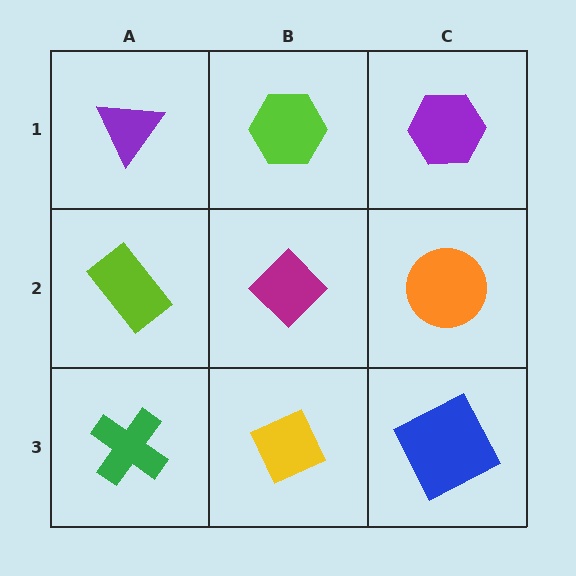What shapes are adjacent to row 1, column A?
A lime rectangle (row 2, column A), a lime hexagon (row 1, column B).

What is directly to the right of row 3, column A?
A yellow diamond.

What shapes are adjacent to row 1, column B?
A magenta diamond (row 2, column B), a purple triangle (row 1, column A), a purple hexagon (row 1, column C).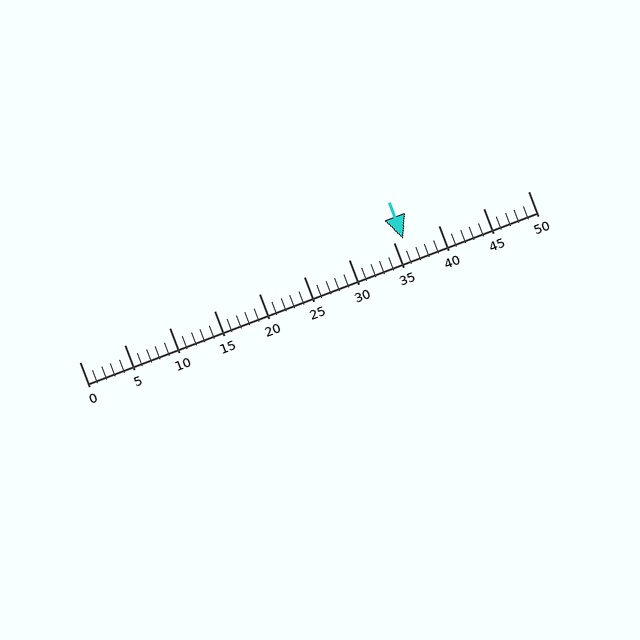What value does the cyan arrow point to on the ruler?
The cyan arrow points to approximately 36.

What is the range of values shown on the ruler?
The ruler shows values from 0 to 50.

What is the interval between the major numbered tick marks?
The major tick marks are spaced 5 units apart.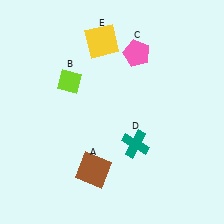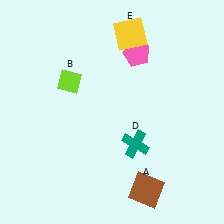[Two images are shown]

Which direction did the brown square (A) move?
The brown square (A) moved right.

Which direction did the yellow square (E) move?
The yellow square (E) moved right.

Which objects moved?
The objects that moved are: the brown square (A), the yellow square (E).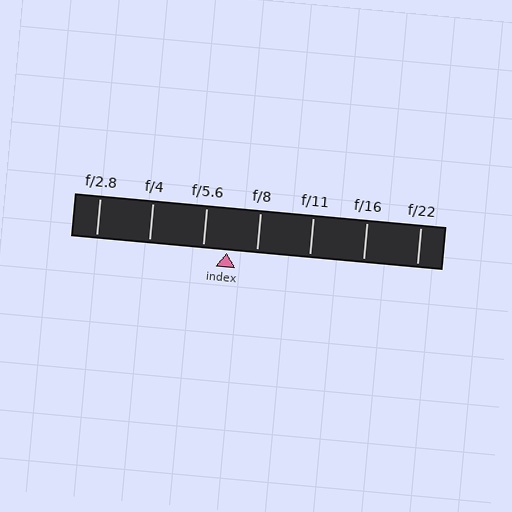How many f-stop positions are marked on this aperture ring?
There are 7 f-stop positions marked.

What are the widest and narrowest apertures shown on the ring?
The widest aperture shown is f/2.8 and the narrowest is f/22.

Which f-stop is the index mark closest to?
The index mark is closest to f/5.6.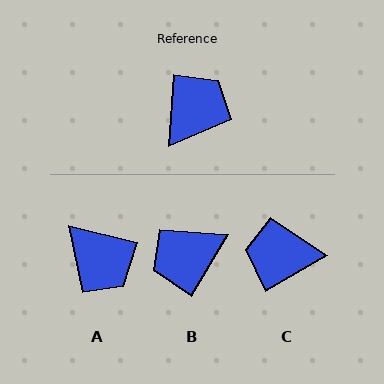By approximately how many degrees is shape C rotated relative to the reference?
Approximately 124 degrees counter-clockwise.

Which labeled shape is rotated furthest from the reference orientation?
B, about 153 degrees away.